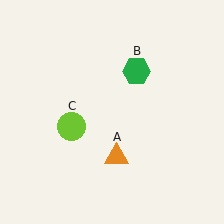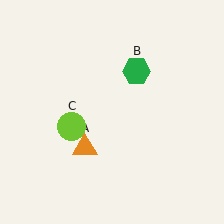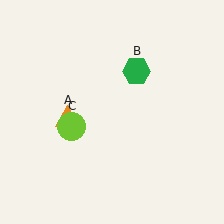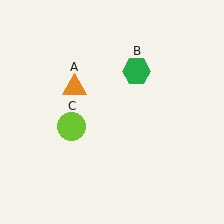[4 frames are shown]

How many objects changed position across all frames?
1 object changed position: orange triangle (object A).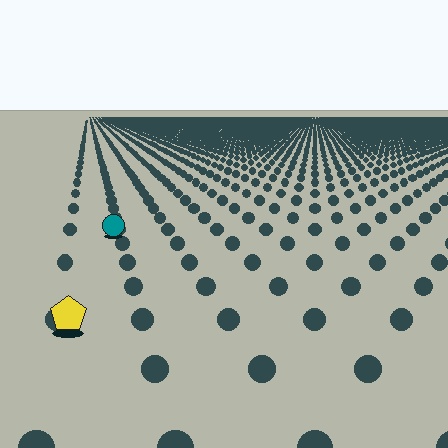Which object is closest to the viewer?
The yellow pentagon is closest. The texture marks near it are larger and more spread out.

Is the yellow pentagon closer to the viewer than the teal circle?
Yes. The yellow pentagon is closer — you can tell from the texture gradient: the ground texture is coarser near it.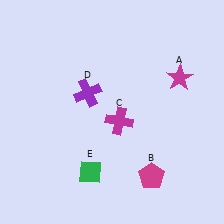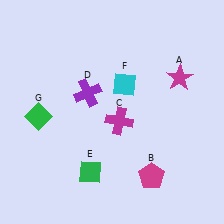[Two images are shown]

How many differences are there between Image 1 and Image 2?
There are 2 differences between the two images.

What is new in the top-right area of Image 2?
A cyan diamond (F) was added in the top-right area of Image 2.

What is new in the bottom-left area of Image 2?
A green diamond (G) was added in the bottom-left area of Image 2.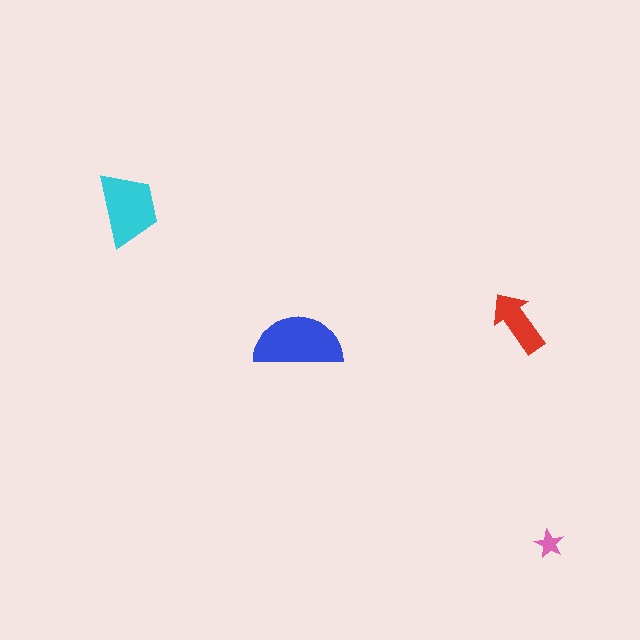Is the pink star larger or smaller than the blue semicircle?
Smaller.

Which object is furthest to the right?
The pink star is rightmost.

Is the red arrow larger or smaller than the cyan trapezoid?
Smaller.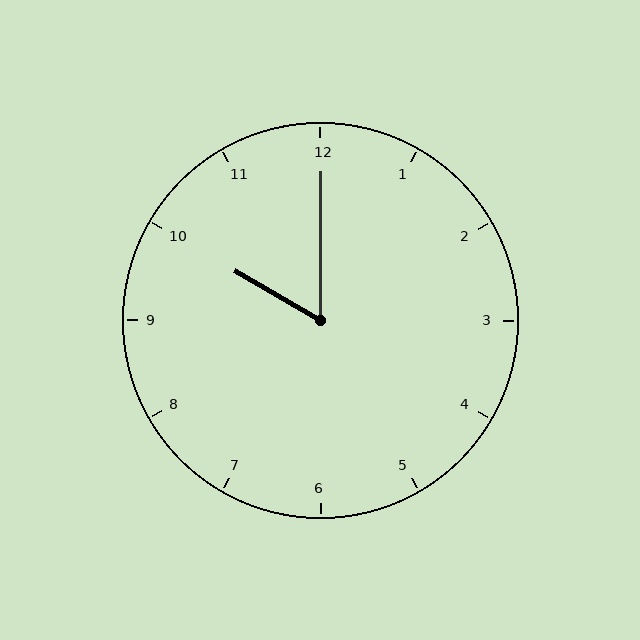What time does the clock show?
10:00.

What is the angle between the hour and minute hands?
Approximately 60 degrees.